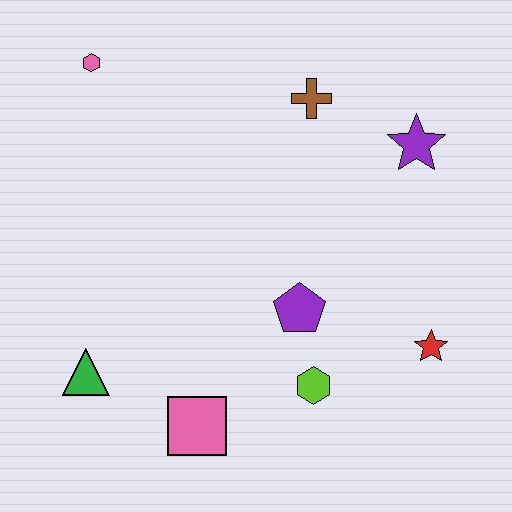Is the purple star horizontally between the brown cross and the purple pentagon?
No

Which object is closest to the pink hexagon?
The brown cross is closest to the pink hexagon.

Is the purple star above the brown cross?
No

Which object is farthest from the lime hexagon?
The pink hexagon is farthest from the lime hexagon.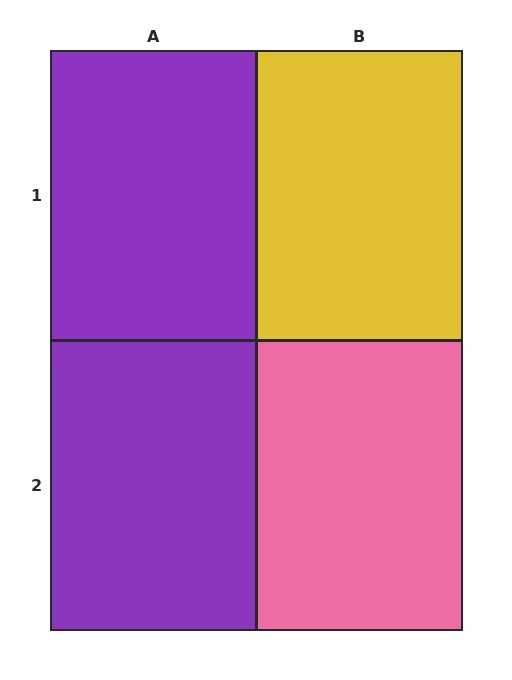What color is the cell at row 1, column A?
Purple.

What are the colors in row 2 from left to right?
Purple, pink.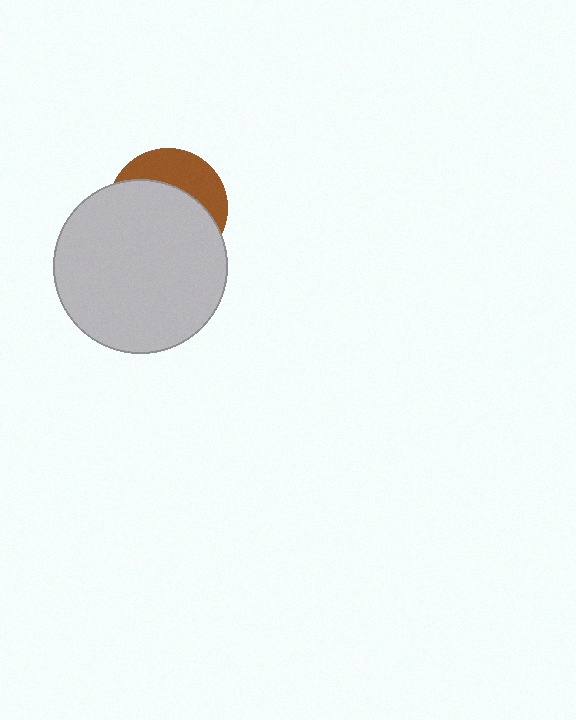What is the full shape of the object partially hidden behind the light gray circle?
The partially hidden object is a brown circle.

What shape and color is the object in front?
The object in front is a light gray circle.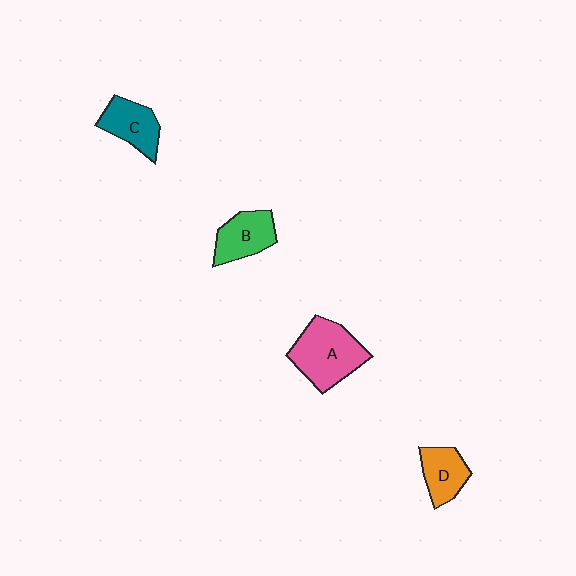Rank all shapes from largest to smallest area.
From largest to smallest: A (pink), B (green), C (teal), D (orange).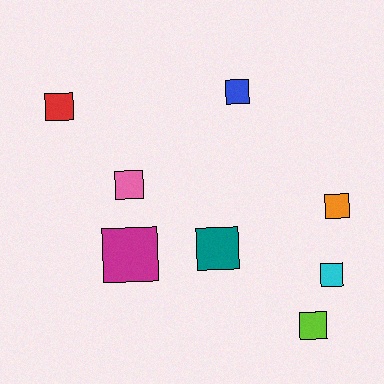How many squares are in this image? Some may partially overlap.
There are 8 squares.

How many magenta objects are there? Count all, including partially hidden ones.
There is 1 magenta object.